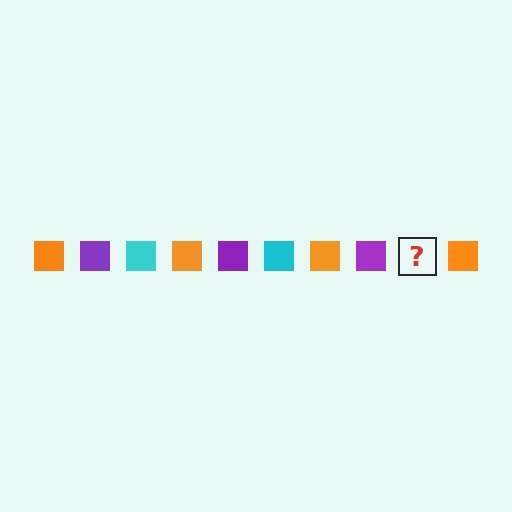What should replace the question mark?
The question mark should be replaced with a cyan square.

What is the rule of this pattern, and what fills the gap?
The rule is that the pattern cycles through orange, purple, cyan squares. The gap should be filled with a cyan square.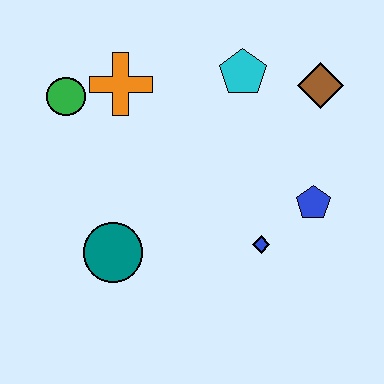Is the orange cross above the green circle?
Yes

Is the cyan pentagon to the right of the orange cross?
Yes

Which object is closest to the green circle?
The orange cross is closest to the green circle.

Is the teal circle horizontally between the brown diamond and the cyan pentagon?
No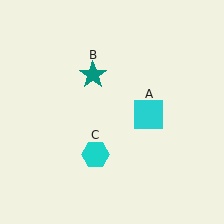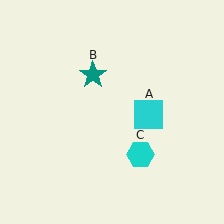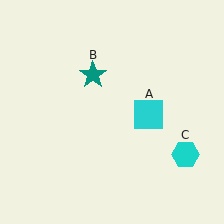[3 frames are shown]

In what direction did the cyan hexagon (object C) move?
The cyan hexagon (object C) moved right.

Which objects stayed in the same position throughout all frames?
Cyan square (object A) and teal star (object B) remained stationary.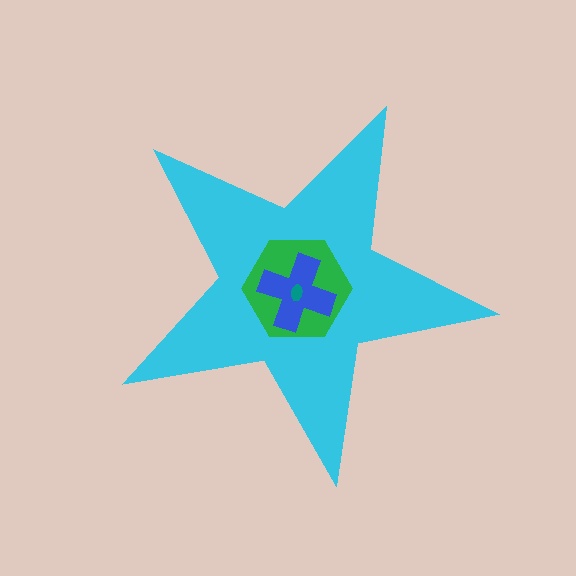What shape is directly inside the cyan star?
The green hexagon.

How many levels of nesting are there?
4.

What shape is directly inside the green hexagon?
The blue cross.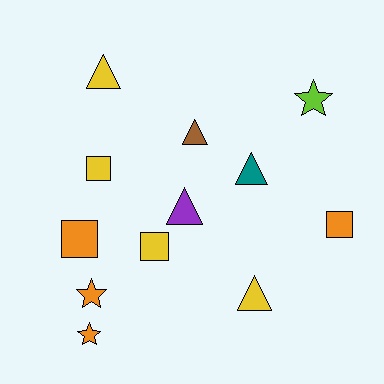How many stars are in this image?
There are 3 stars.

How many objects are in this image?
There are 12 objects.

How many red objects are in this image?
There are no red objects.